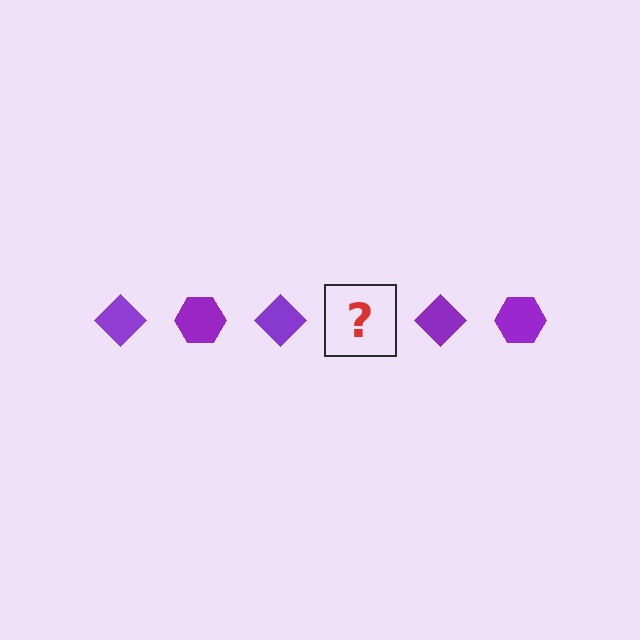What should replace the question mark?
The question mark should be replaced with a purple hexagon.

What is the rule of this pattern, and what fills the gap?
The rule is that the pattern cycles through diamond, hexagon shapes in purple. The gap should be filled with a purple hexagon.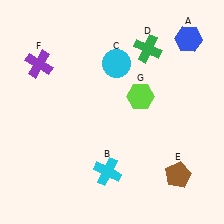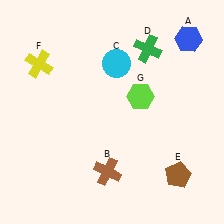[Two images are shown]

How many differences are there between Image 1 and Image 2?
There are 2 differences between the two images.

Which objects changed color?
B changed from cyan to brown. F changed from purple to yellow.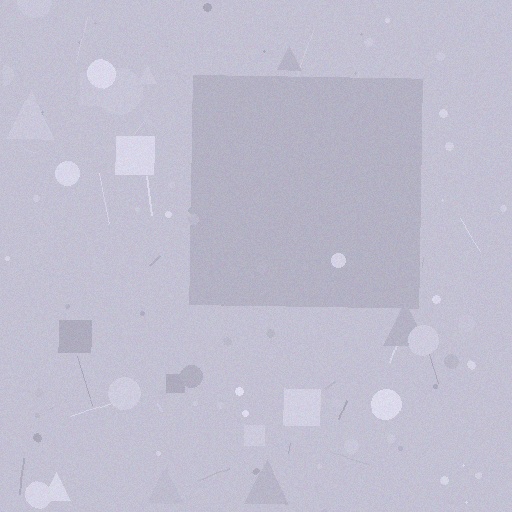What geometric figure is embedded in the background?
A square is embedded in the background.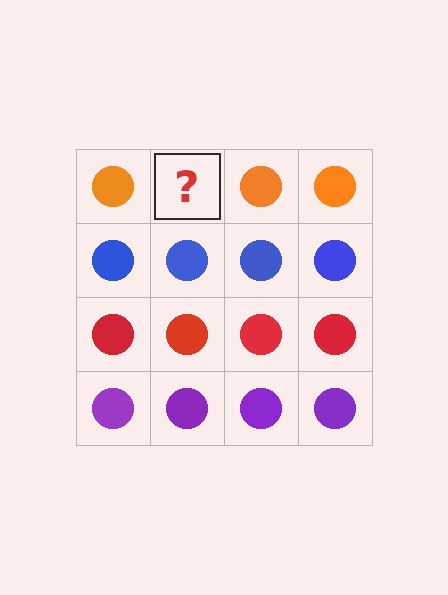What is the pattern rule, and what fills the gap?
The rule is that each row has a consistent color. The gap should be filled with an orange circle.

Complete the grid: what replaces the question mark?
The question mark should be replaced with an orange circle.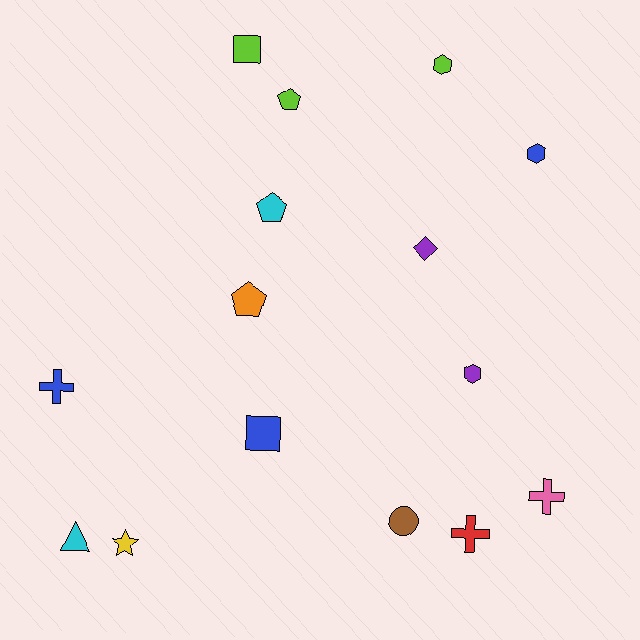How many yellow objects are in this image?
There is 1 yellow object.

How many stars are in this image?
There is 1 star.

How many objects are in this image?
There are 15 objects.